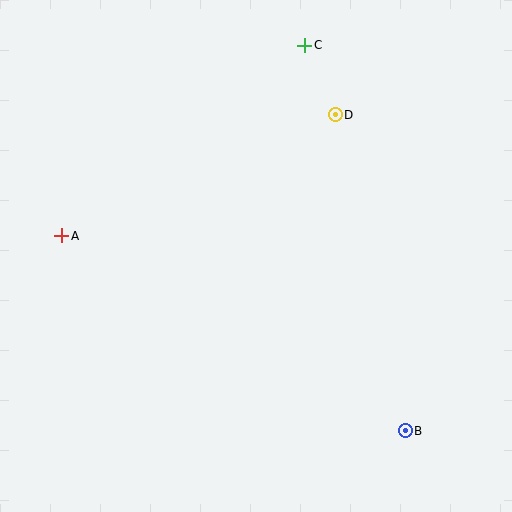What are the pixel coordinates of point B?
Point B is at (405, 431).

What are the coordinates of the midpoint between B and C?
The midpoint between B and C is at (355, 238).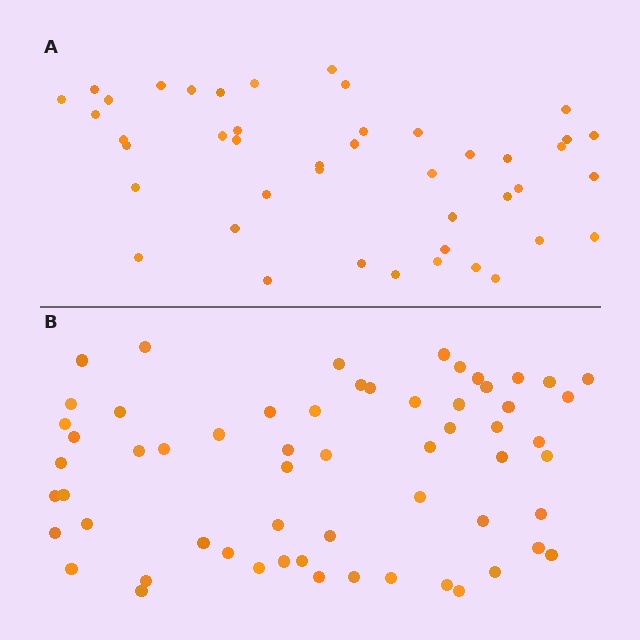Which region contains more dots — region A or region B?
Region B (the bottom region) has more dots.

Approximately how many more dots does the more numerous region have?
Region B has approximately 15 more dots than region A.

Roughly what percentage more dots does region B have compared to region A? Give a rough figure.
About 35% more.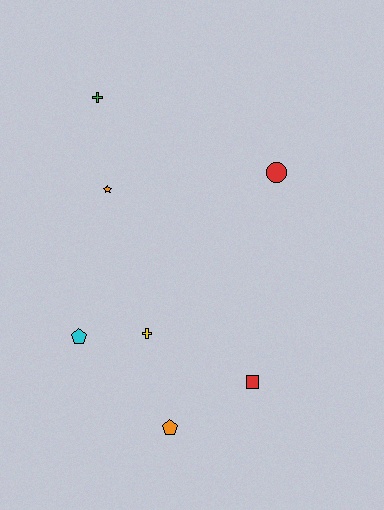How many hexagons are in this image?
There are no hexagons.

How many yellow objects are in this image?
There is 1 yellow object.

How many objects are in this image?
There are 7 objects.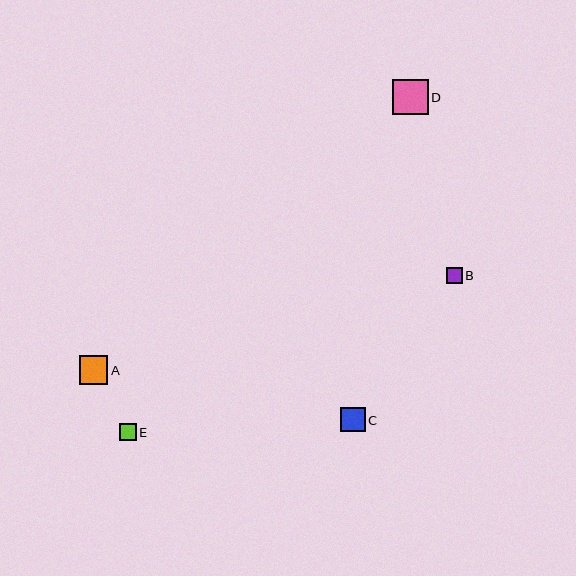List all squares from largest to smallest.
From largest to smallest: D, A, C, E, B.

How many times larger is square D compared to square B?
Square D is approximately 2.2 times the size of square B.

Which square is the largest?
Square D is the largest with a size of approximately 36 pixels.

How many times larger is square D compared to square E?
Square D is approximately 2.1 times the size of square E.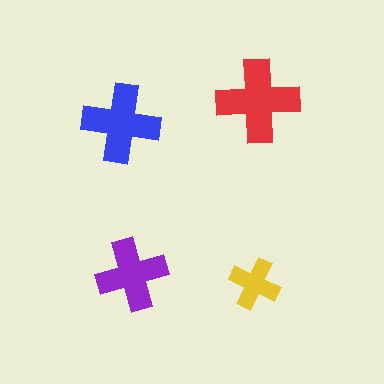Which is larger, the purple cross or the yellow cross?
The purple one.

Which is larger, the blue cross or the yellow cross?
The blue one.